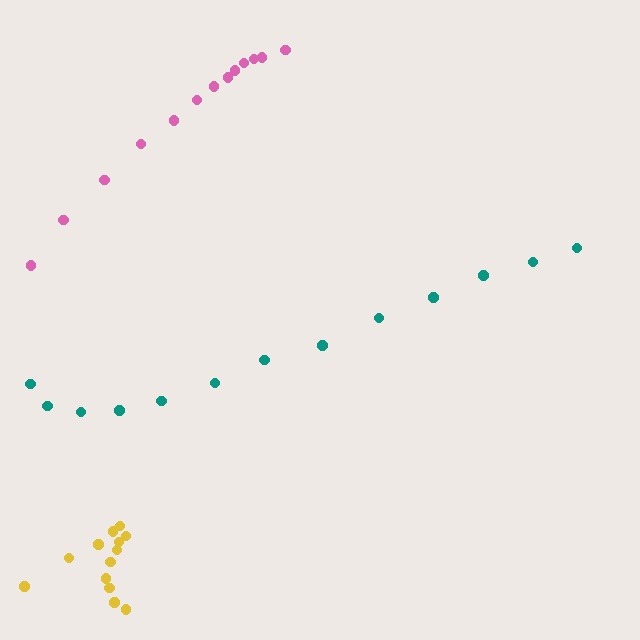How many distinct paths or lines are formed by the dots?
There are 3 distinct paths.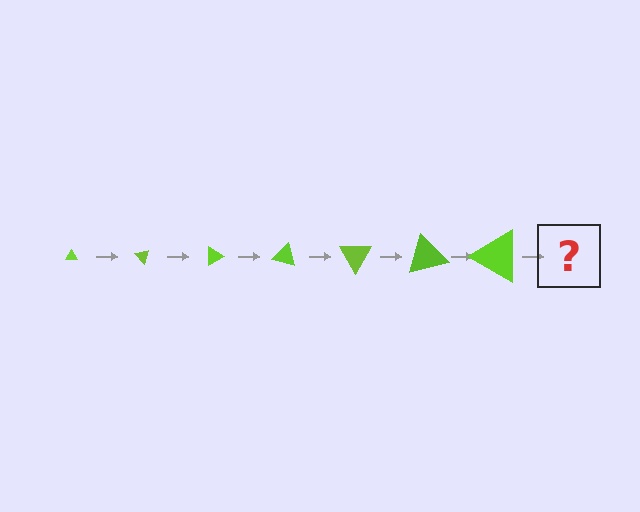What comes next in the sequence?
The next element should be a triangle, larger than the previous one and rotated 315 degrees from the start.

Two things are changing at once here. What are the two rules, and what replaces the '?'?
The two rules are that the triangle grows larger each step and it rotates 45 degrees each step. The '?' should be a triangle, larger than the previous one and rotated 315 degrees from the start.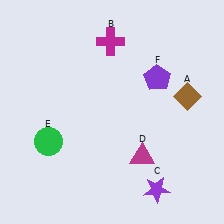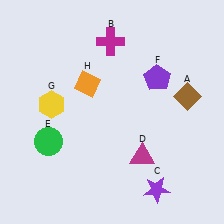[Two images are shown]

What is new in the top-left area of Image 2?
A yellow hexagon (G) was added in the top-left area of Image 2.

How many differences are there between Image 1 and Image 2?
There are 2 differences between the two images.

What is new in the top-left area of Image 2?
An orange diamond (H) was added in the top-left area of Image 2.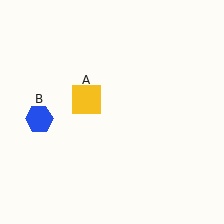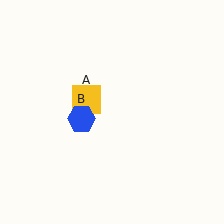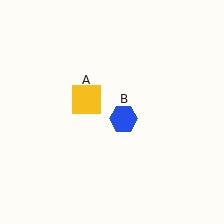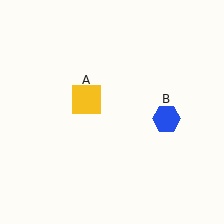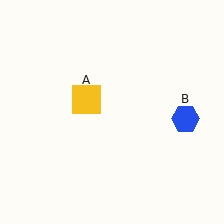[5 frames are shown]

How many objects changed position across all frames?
1 object changed position: blue hexagon (object B).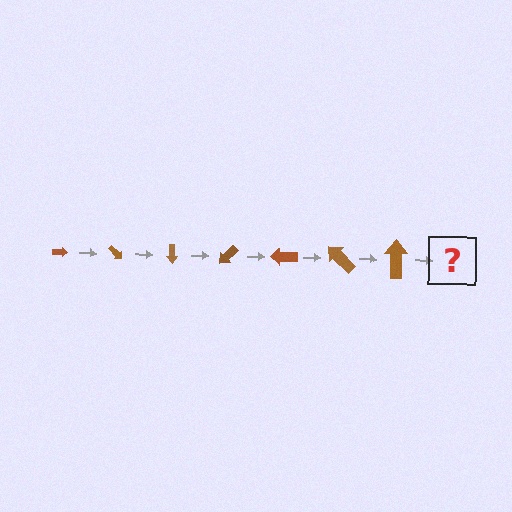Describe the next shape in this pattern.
It should be an arrow, larger than the previous one and rotated 315 degrees from the start.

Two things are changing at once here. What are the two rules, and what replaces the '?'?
The two rules are that the arrow grows larger each step and it rotates 45 degrees each step. The '?' should be an arrow, larger than the previous one and rotated 315 degrees from the start.